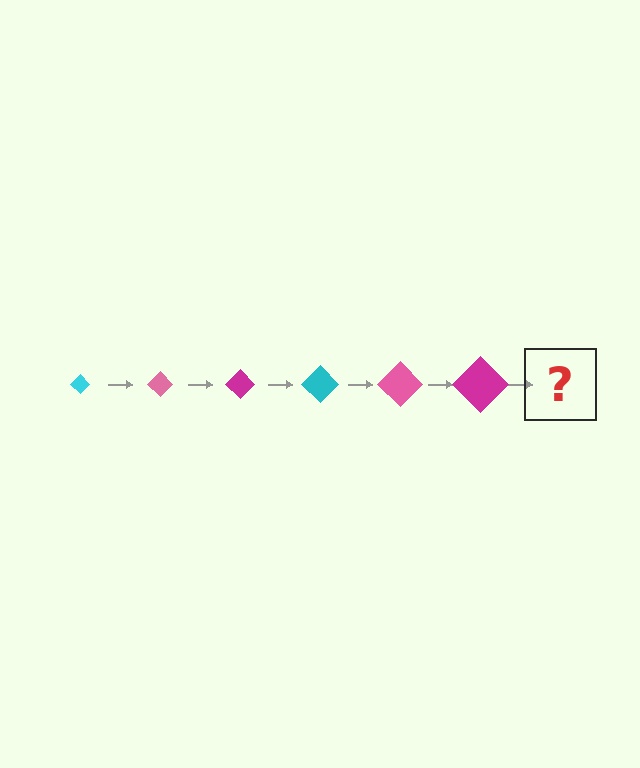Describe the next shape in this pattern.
It should be a cyan diamond, larger than the previous one.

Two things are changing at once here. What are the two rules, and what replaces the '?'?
The two rules are that the diamond grows larger each step and the color cycles through cyan, pink, and magenta. The '?' should be a cyan diamond, larger than the previous one.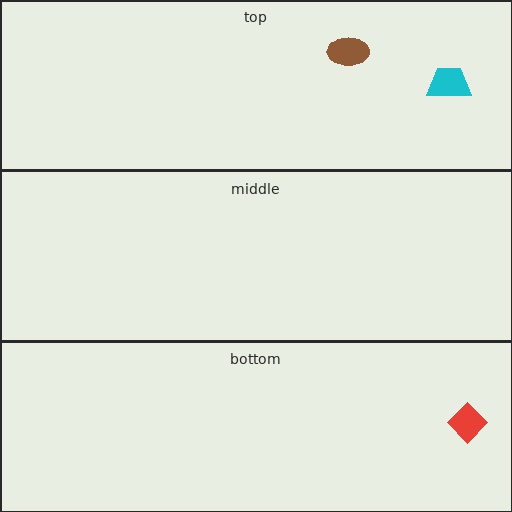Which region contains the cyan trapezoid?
The top region.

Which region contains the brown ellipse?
The top region.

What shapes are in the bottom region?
The red diamond.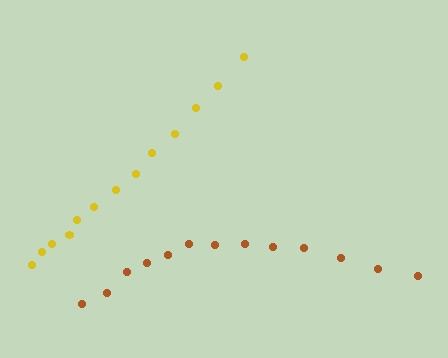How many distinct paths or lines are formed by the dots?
There are 2 distinct paths.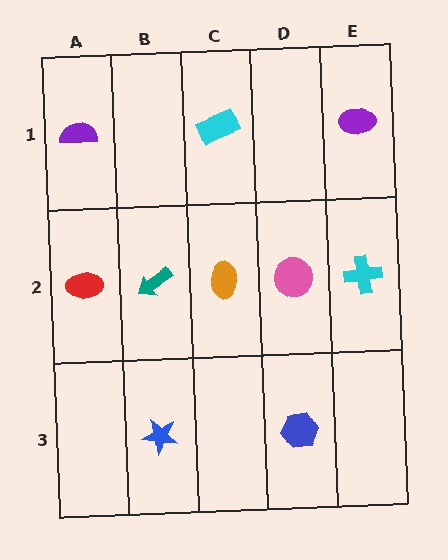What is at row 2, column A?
A red ellipse.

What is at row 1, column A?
A purple semicircle.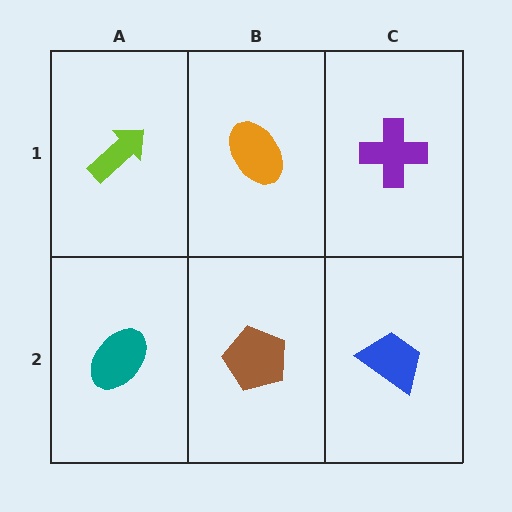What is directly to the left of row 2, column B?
A teal ellipse.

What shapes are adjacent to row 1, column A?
A teal ellipse (row 2, column A), an orange ellipse (row 1, column B).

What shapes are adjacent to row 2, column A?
A lime arrow (row 1, column A), a brown pentagon (row 2, column B).